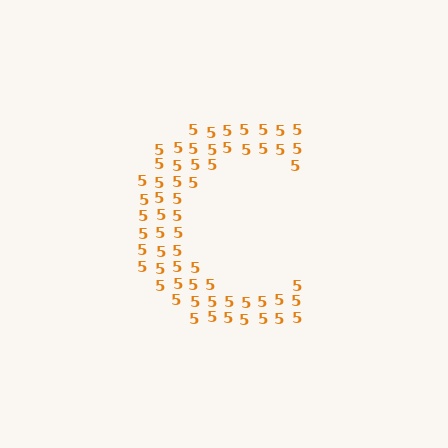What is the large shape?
The large shape is the letter C.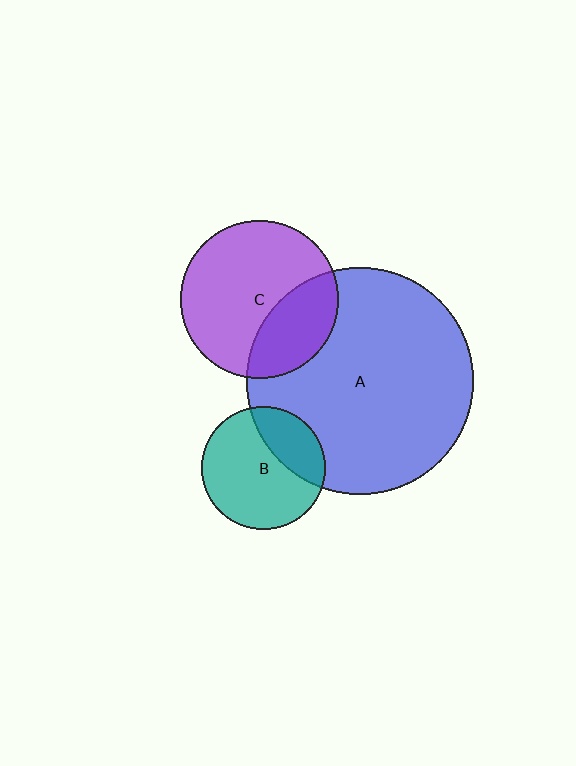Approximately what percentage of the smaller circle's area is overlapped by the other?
Approximately 30%.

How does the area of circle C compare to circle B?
Approximately 1.6 times.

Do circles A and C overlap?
Yes.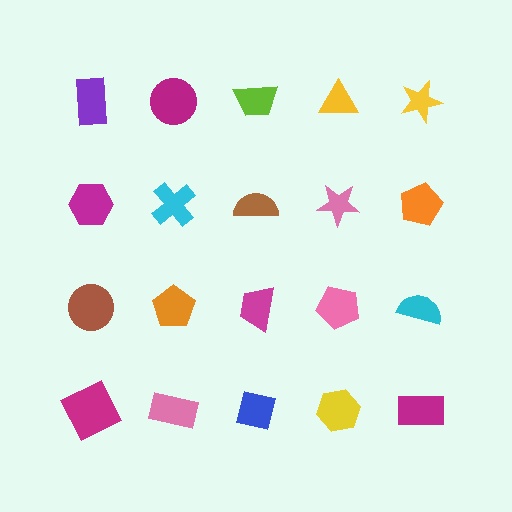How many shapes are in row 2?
5 shapes.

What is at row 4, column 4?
A yellow hexagon.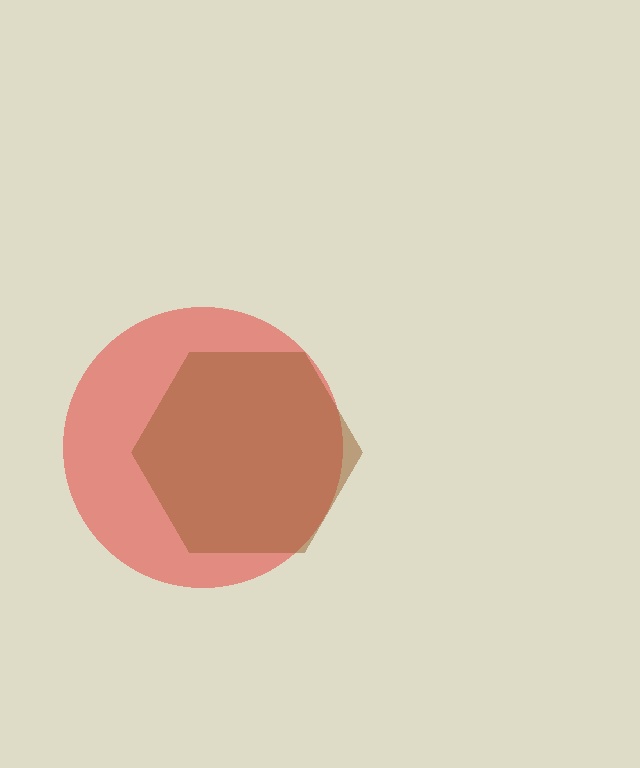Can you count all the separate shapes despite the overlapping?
Yes, there are 2 separate shapes.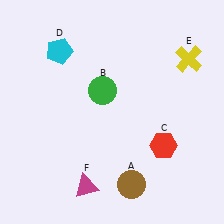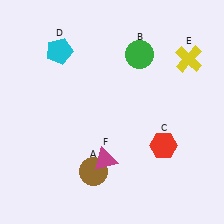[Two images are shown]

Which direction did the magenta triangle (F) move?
The magenta triangle (F) moved up.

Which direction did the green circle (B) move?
The green circle (B) moved right.